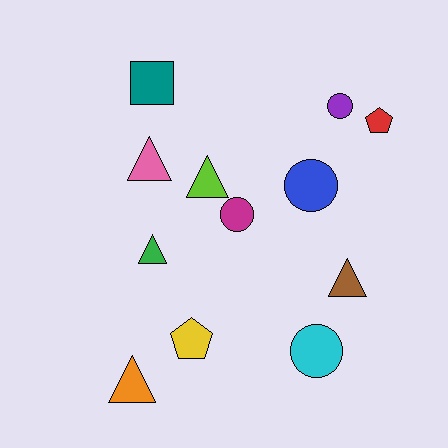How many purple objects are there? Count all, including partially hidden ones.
There is 1 purple object.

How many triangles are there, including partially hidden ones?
There are 5 triangles.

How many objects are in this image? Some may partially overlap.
There are 12 objects.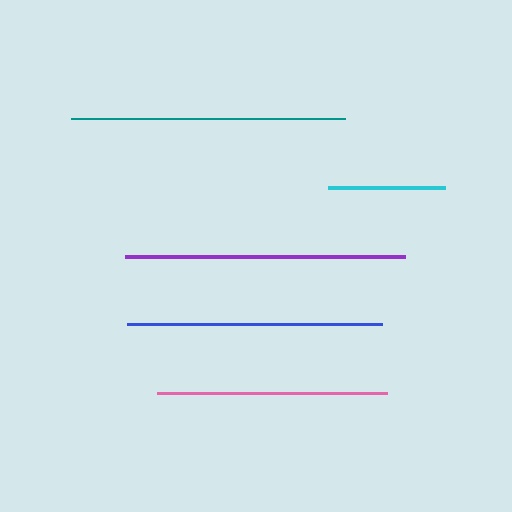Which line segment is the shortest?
The cyan line is the shortest at approximately 117 pixels.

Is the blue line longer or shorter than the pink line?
The blue line is longer than the pink line.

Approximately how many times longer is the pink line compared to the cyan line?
The pink line is approximately 2.0 times the length of the cyan line.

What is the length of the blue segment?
The blue segment is approximately 255 pixels long.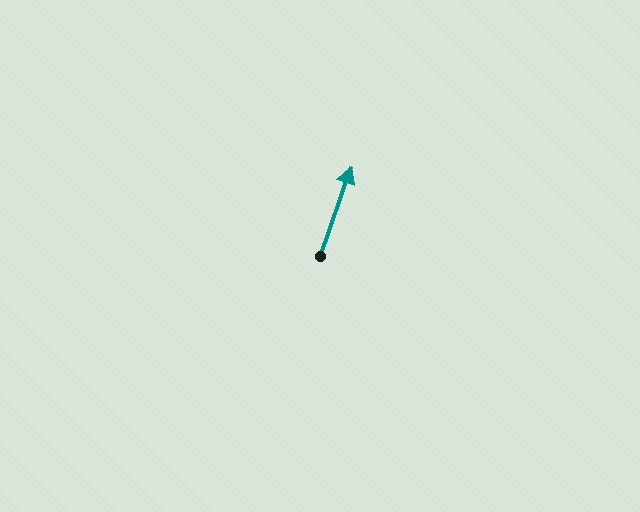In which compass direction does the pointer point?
North.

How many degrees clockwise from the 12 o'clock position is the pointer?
Approximately 19 degrees.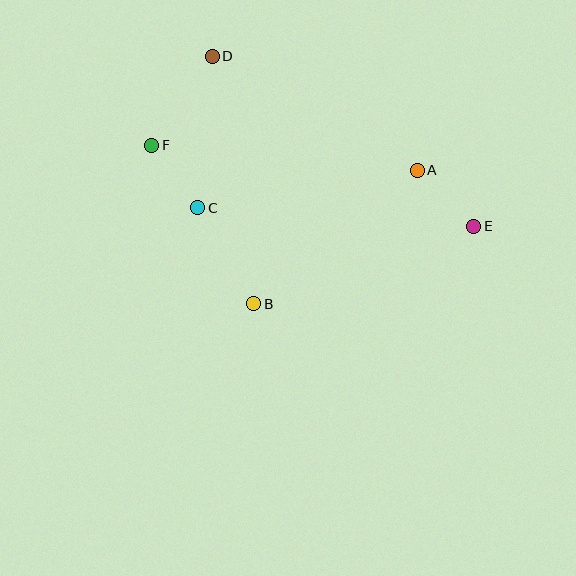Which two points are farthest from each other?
Points E and F are farthest from each other.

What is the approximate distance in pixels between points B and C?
The distance between B and C is approximately 111 pixels.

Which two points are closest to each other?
Points C and F are closest to each other.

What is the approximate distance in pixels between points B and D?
The distance between B and D is approximately 251 pixels.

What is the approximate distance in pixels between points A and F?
The distance between A and F is approximately 267 pixels.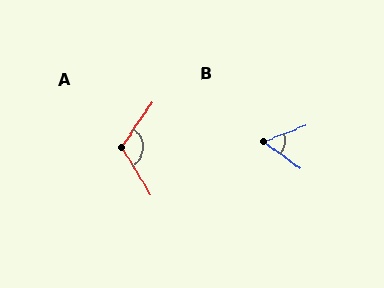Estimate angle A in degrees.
Approximately 115 degrees.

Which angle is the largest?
A, at approximately 115 degrees.